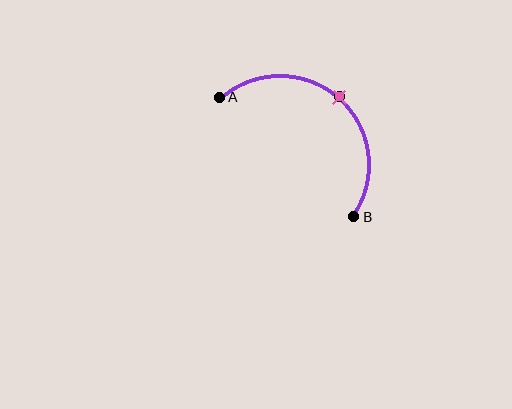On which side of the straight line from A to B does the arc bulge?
The arc bulges above and to the right of the straight line connecting A and B.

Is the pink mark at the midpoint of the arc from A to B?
Yes. The pink mark lies on the arc at equal arc-length from both A and B — it is the arc midpoint.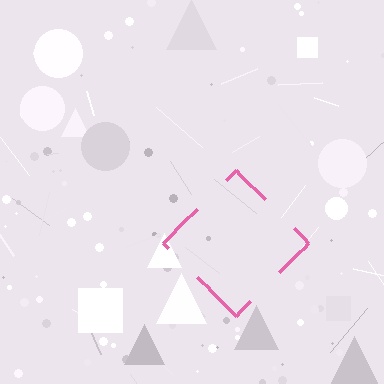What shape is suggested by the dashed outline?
The dashed outline suggests a diamond.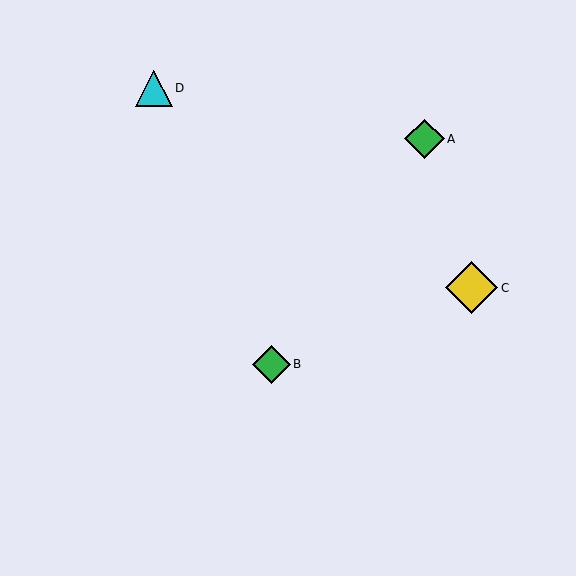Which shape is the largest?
The yellow diamond (labeled C) is the largest.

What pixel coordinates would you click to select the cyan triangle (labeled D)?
Click at (154, 88) to select the cyan triangle D.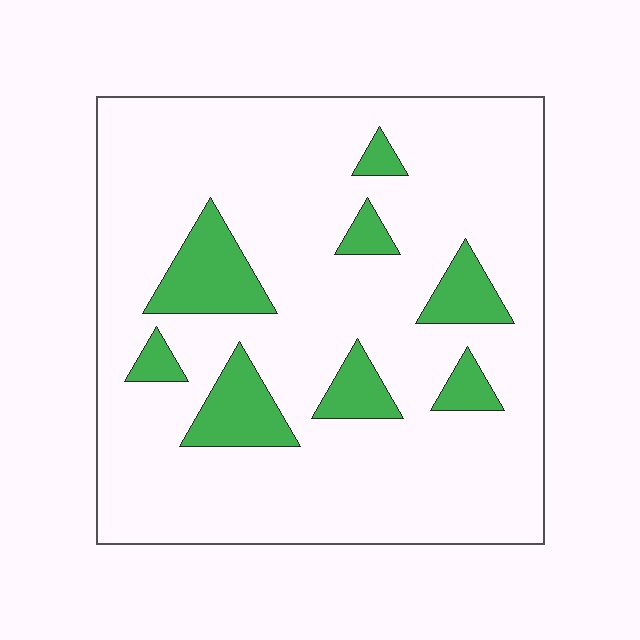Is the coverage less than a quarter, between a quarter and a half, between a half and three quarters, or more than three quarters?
Less than a quarter.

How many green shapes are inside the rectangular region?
8.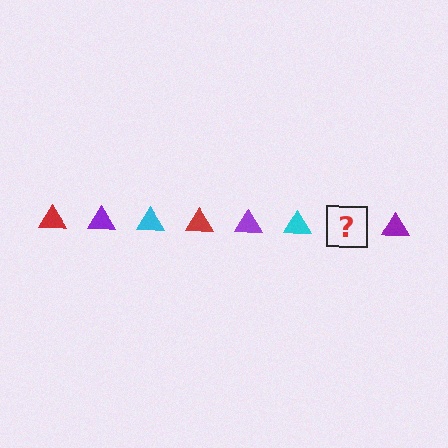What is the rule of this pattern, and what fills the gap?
The rule is that the pattern cycles through red, purple, cyan triangles. The gap should be filled with a red triangle.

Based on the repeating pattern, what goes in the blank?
The blank should be a red triangle.